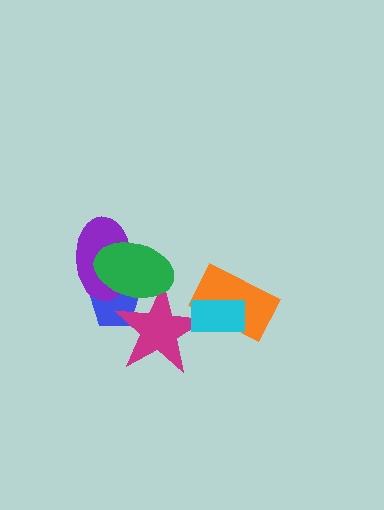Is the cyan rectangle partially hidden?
No, no other shape covers it.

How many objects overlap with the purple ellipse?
2 objects overlap with the purple ellipse.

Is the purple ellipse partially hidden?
Yes, it is partially covered by another shape.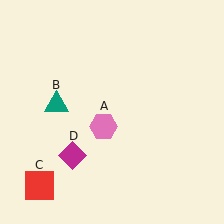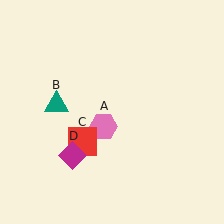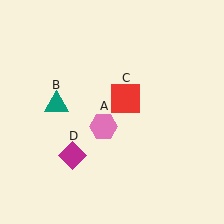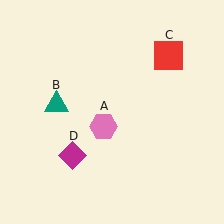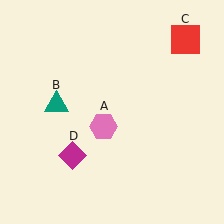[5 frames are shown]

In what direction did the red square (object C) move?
The red square (object C) moved up and to the right.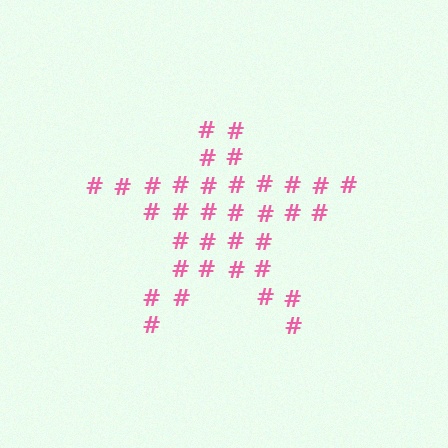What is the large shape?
The large shape is a star.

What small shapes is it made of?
It is made of small hash symbols.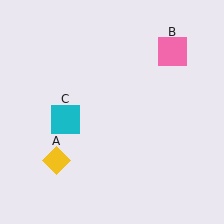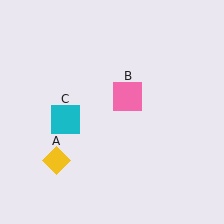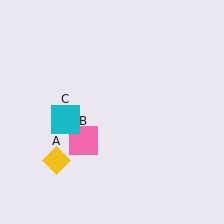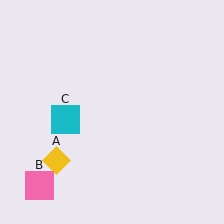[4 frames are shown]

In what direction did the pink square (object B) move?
The pink square (object B) moved down and to the left.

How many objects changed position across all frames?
1 object changed position: pink square (object B).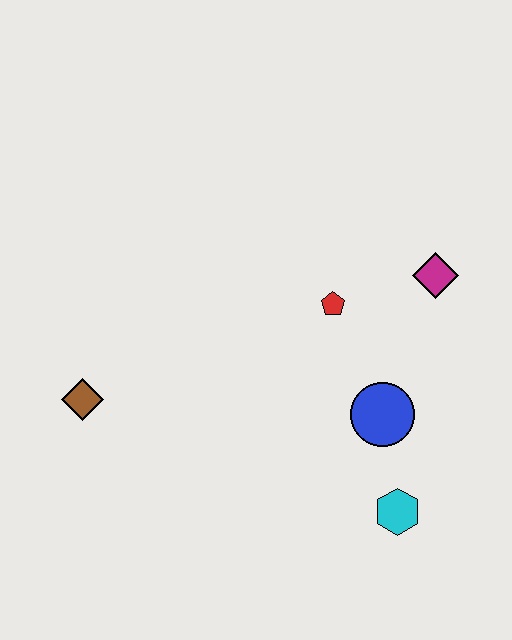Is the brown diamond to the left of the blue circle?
Yes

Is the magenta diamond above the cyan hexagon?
Yes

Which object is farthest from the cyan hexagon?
The brown diamond is farthest from the cyan hexagon.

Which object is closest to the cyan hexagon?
The blue circle is closest to the cyan hexagon.